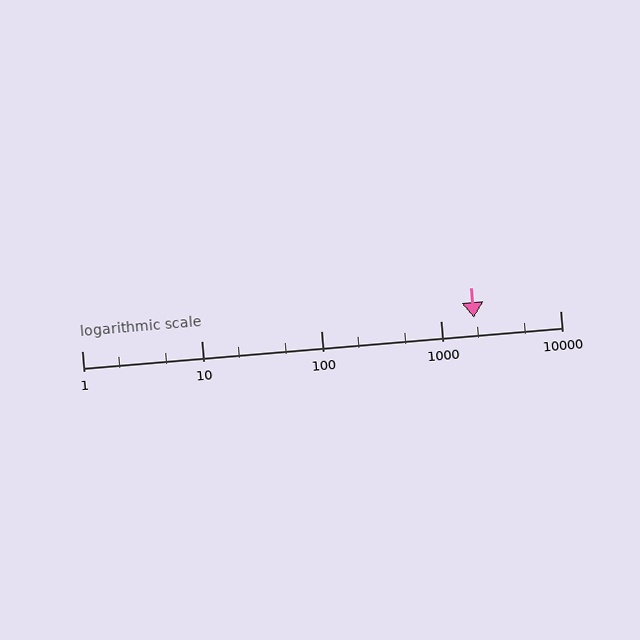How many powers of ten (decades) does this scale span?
The scale spans 4 decades, from 1 to 10000.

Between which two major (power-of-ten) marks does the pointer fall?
The pointer is between 1000 and 10000.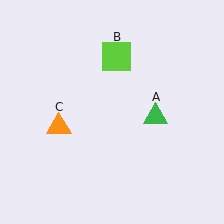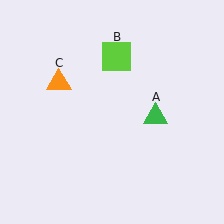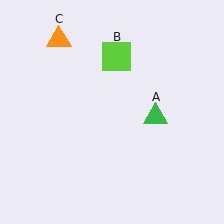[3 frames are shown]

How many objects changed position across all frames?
1 object changed position: orange triangle (object C).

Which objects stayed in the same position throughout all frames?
Green triangle (object A) and lime square (object B) remained stationary.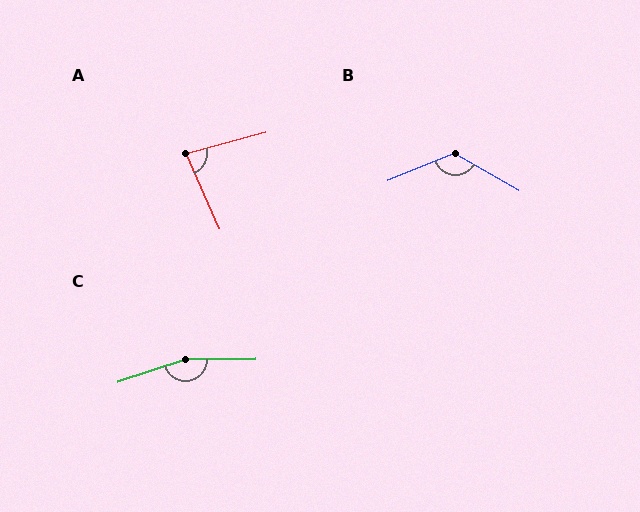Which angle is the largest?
C, at approximately 162 degrees.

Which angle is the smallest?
A, at approximately 81 degrees.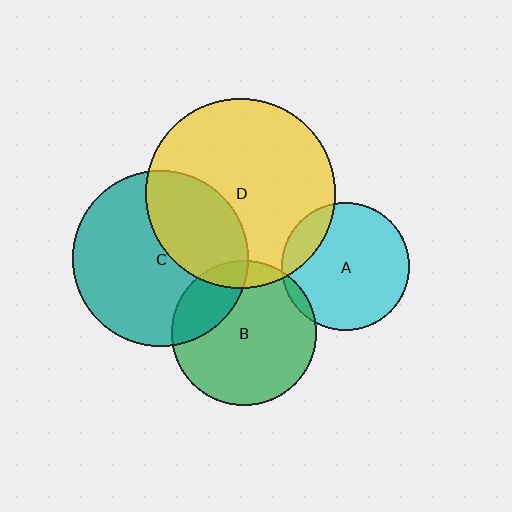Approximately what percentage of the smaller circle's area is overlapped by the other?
Approximately 25%.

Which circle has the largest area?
Circle D (yellow).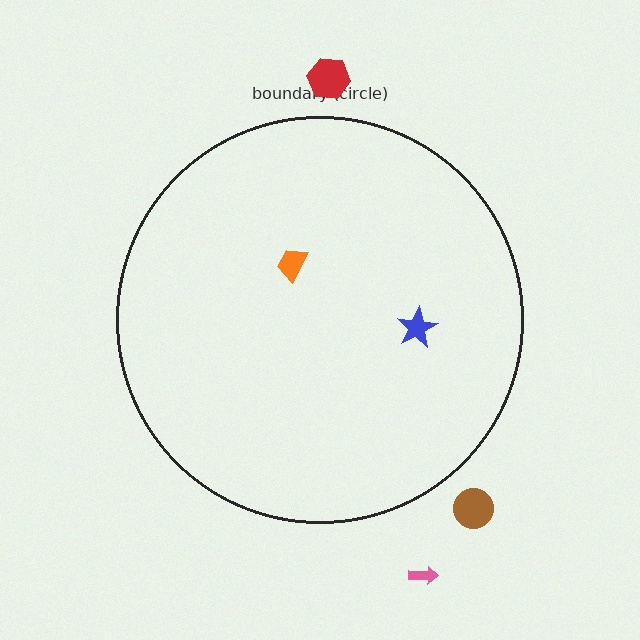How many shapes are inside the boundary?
2 inside, 3 outside.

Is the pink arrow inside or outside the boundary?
Outside.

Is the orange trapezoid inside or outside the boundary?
Inside.